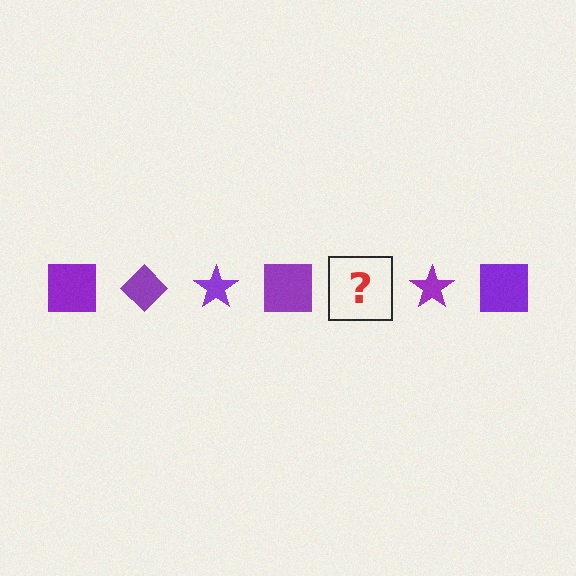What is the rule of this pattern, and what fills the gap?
The rule is that the pattern cycles through square, diamond, star shapes in purple. The gap should be filled with a purple diamond.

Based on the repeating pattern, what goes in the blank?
The blank should be a purple diamond.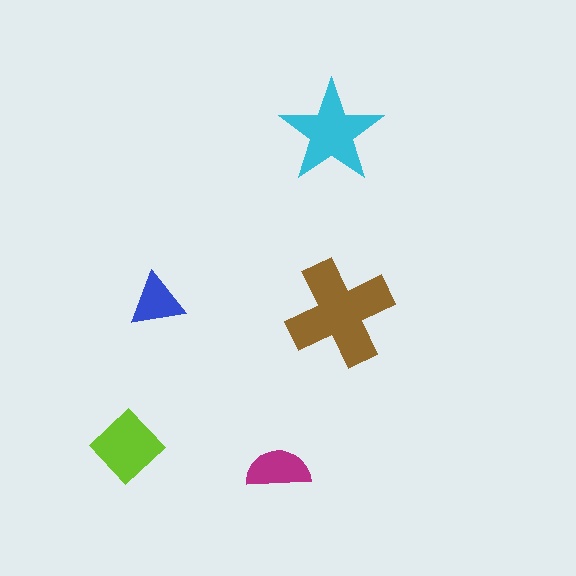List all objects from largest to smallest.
The brown cross, the cyan star, the lime diamond, the magenta semicircle, the blue triangle.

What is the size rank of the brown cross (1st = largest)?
1st.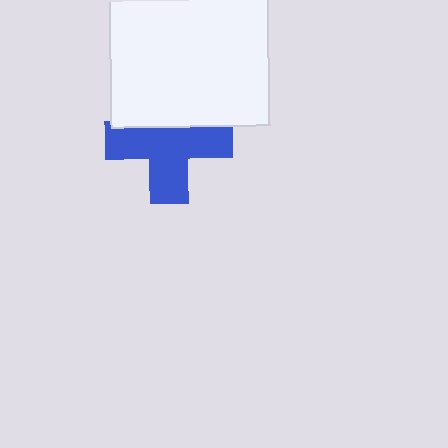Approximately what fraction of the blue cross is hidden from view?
Roughly 32% of the blue cross is hidden behind the white square.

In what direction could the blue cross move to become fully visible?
The blue cross could move down. That would shift it out from behind the white square entirely.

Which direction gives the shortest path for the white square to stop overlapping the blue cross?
Moving up gives the shortest separation.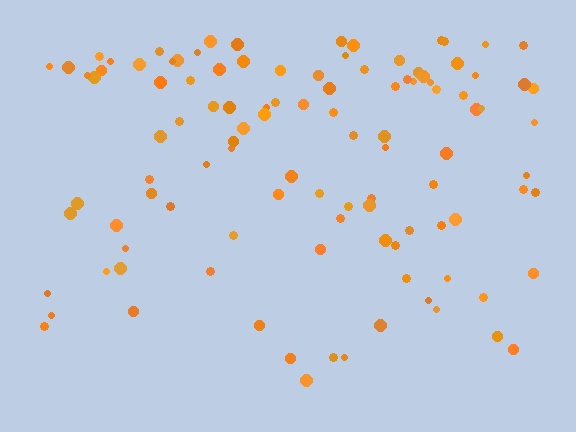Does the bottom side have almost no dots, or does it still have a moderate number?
Still a moderate number, just noticeably fewer than the top.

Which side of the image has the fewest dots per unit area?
The bottom.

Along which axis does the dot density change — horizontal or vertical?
Vertical.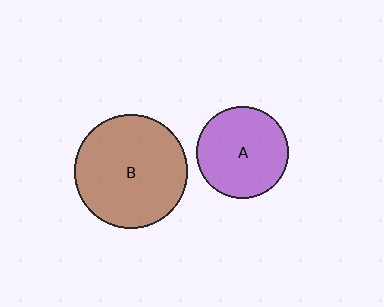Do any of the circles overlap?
No, none of the circles overlap.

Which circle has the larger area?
Circle B (brown).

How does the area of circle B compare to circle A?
Approximately 1.5 times.